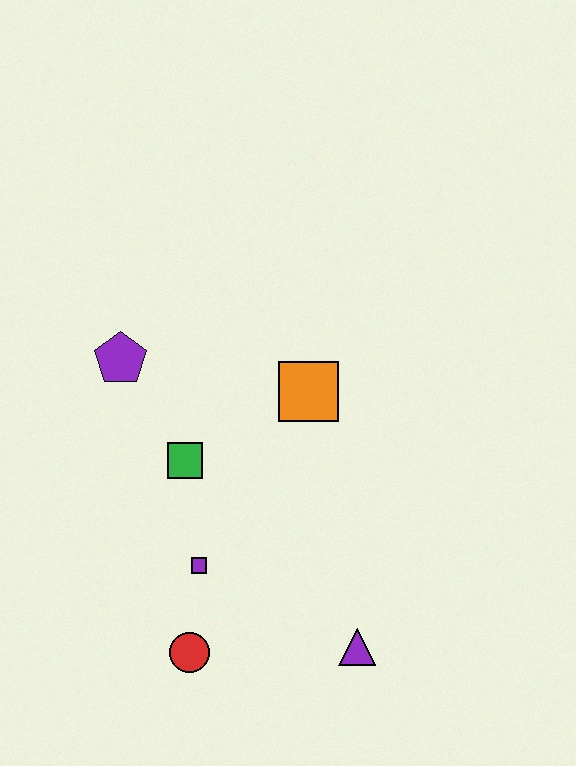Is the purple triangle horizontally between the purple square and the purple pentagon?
No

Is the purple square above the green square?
No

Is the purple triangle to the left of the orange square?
No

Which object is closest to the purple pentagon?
The green square is closest to the purple pentagon.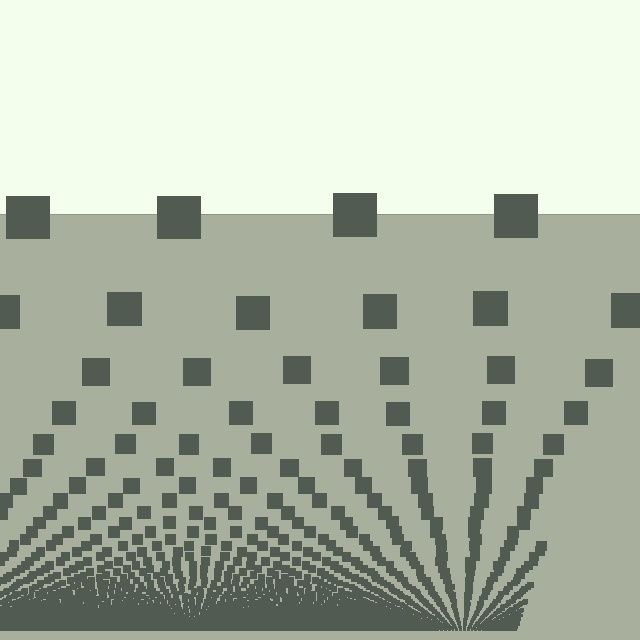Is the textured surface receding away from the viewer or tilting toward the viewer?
The surface appears to tilt toward the viewer. Texture elements get larger and sparser toward the top.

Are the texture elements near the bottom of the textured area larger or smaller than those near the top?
Smaller. The gradient is inverted — elements near the bottom are smaller and denser.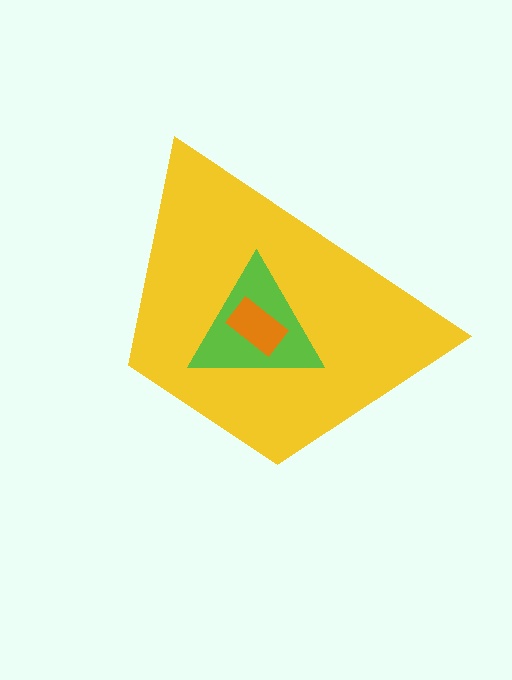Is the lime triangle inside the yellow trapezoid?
Yes.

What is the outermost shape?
The yellow trapezoid.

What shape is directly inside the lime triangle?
The orange rectangle.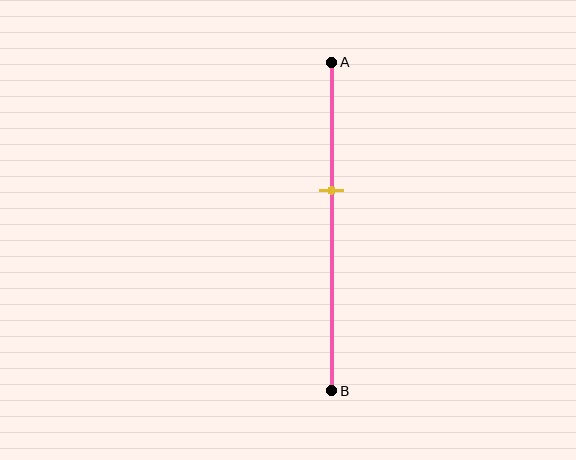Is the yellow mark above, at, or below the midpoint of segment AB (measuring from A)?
The yellow mark is above the midpoint of segment AB.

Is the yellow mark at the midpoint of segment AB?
No, the mark is at about 40% from A, not at the 50% midpoint.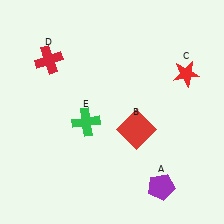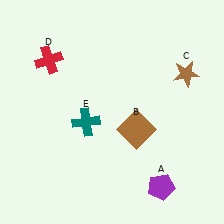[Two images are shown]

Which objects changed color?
B changed from red to brown. C changed from red to brown. E changed from green to teal.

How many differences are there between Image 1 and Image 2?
There are 3 differences between the two images.